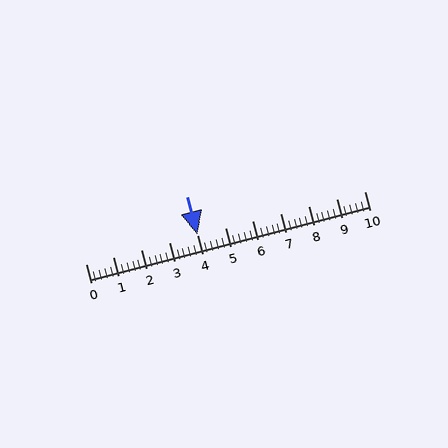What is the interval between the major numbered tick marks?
The major tick marks are spaced 1 units apart.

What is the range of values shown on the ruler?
The ruler shows values from 0 to 10.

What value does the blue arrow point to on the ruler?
The blue arrow points to approximately 4.0.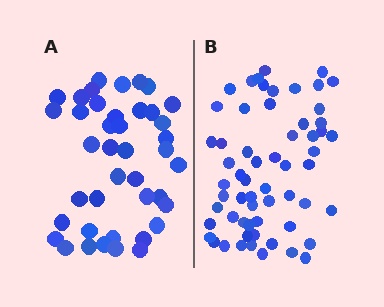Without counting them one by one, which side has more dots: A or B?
Region B (the right region) has more dots.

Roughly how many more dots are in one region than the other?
Region B has approximately 20 more dots than region A.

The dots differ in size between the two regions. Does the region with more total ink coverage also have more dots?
No. Region A has more total ink coverage because its dots are larger, but region B actually contains more individual dots. Total area can be misleading — the number of items is what matters here.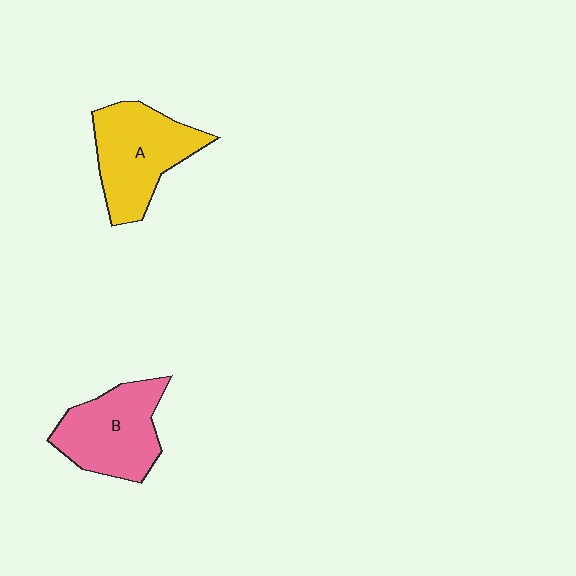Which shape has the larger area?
Shape A (yellow).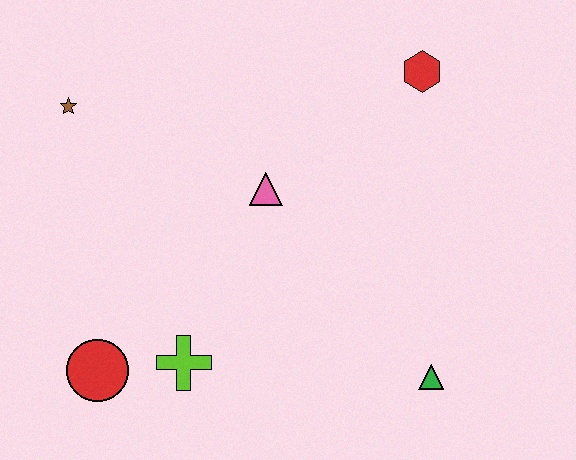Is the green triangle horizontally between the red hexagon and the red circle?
No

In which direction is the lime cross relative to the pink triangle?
The lime cross is below the pink triangle.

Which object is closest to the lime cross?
The red circle is closest to the lime cross.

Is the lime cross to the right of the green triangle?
No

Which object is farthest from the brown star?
The green triangle is farthest from the brown star.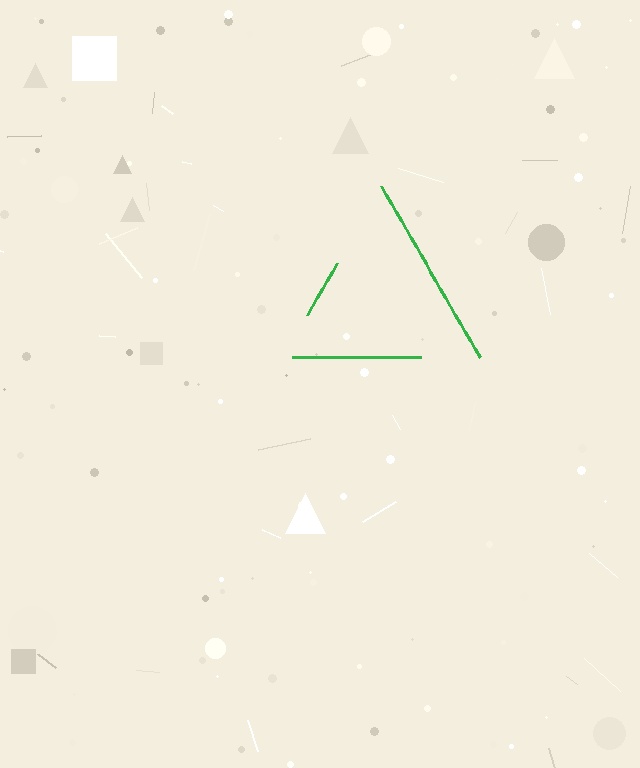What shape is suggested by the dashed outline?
The dashed outline suggests a triangle.